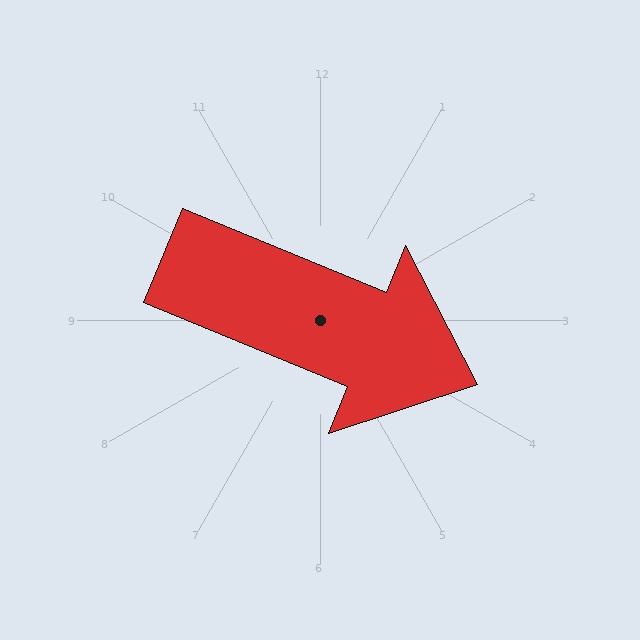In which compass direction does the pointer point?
East.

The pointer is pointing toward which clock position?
Roughly 4 o'clock.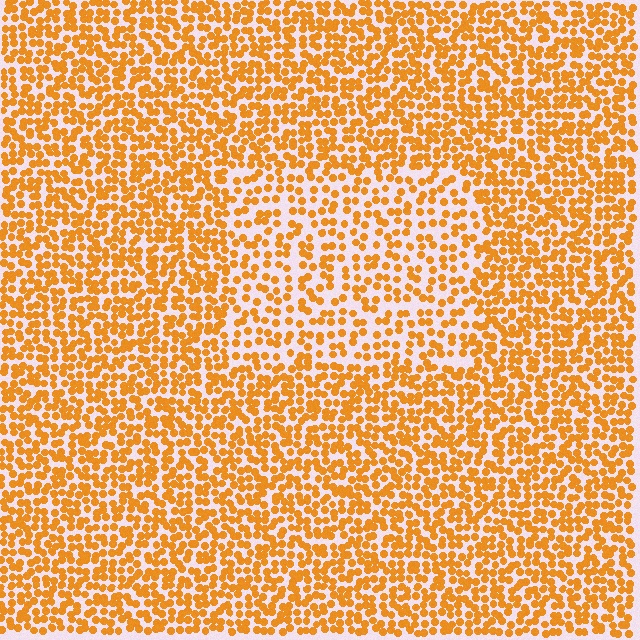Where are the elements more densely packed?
The elements are more densely packed outside the rectangle boundary.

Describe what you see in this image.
The image contains small orange elements arranged at two different densities. A rectangle-shaped region is visible where the elements are less densely packed than the surrounding area.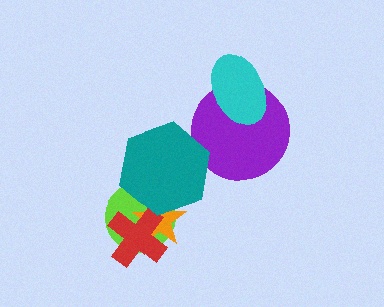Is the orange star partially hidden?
Yes, it is partially covered by another shape.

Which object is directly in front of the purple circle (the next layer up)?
The teal hexagon is directly in front of the purple circle.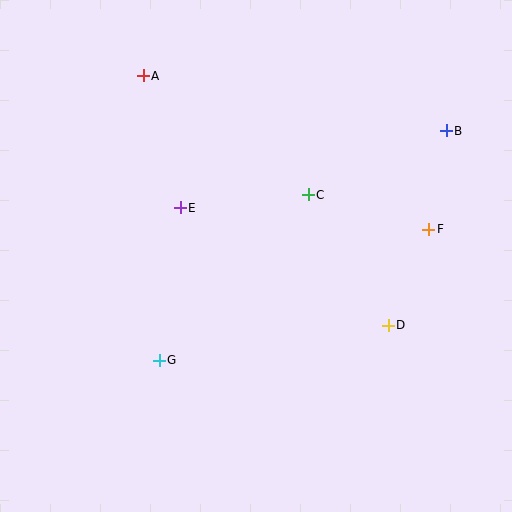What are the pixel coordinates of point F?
Point F is at (429, 229).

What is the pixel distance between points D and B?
The distance between D and B is 203 pixels.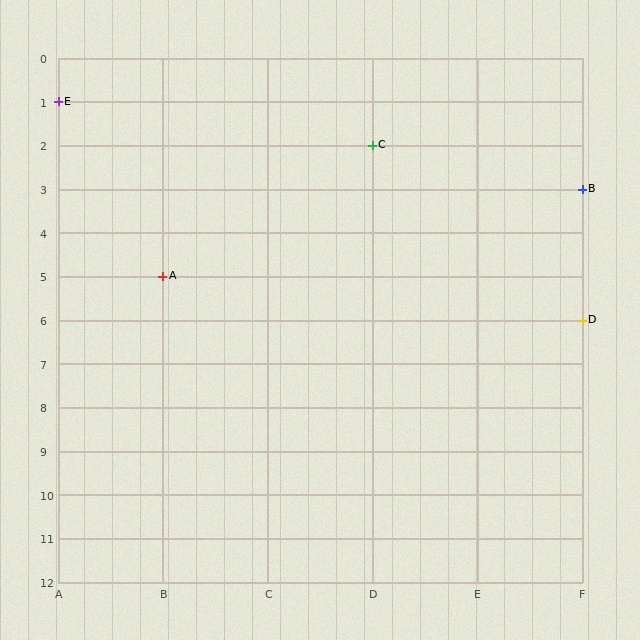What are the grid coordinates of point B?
Point B is at grid coordinates (F, 3).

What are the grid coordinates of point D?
Point D is at grid coordinates (F, 6).